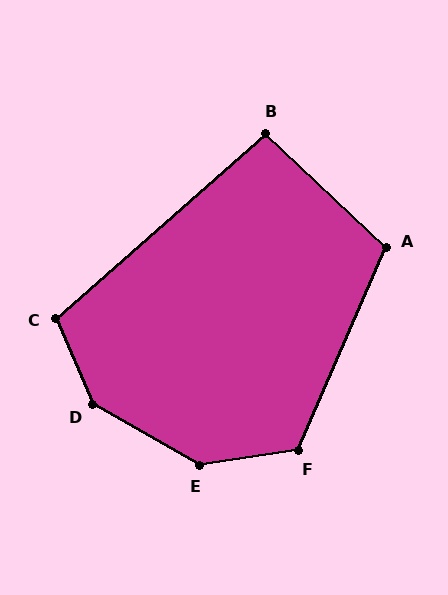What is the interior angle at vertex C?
Approximately 108 degrees (obtuse).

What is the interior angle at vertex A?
Approximately 110 degrees (obtuse).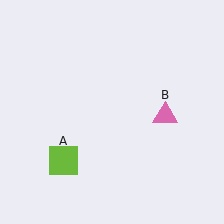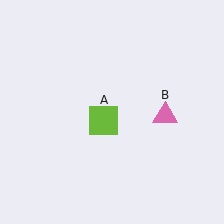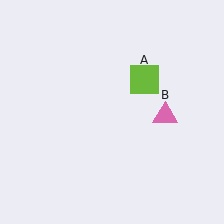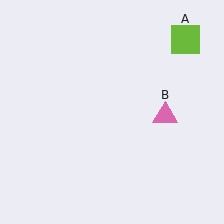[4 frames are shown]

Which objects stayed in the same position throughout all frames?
Pink triangle (object B) remained stationary.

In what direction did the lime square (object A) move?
The lime square (object A) moved up and to the right.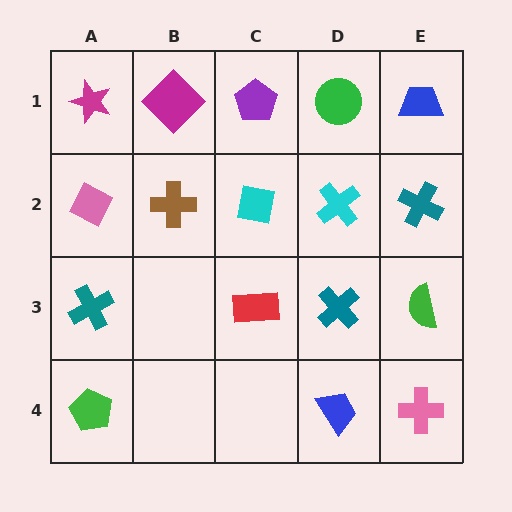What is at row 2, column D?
A cyan cross.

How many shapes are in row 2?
5 shapes.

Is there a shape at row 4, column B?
No, that cell is empty.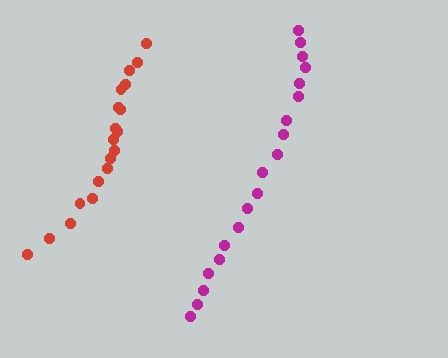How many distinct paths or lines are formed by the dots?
There are 2 distinct paths.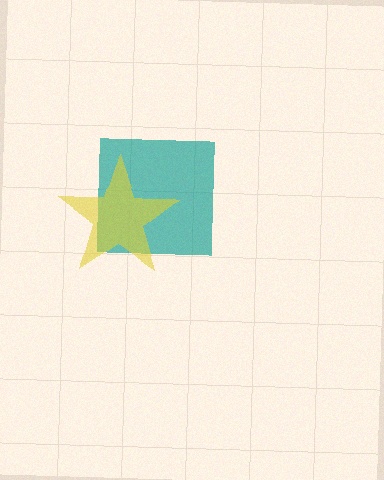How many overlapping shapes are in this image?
There are 2 overlapping shapes in the image.